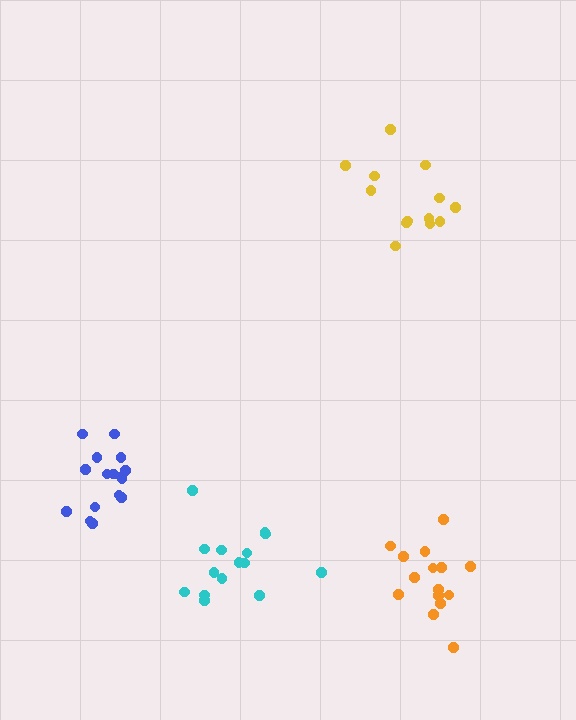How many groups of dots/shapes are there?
There are 4 groups.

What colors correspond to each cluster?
The clusters are colored: yellow, blue, cyan, orange.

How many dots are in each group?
Group 1: 13 dots, Group 2: 16 dots, Group 3: 15 dots, Group 4: 17 dots (61 total).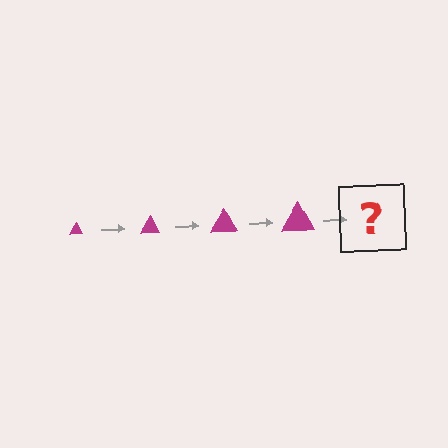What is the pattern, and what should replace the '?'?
The pattern is that the triangle gets progressively larger each step. The '?' should be a magenta triangle, larger than the previous one.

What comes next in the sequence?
The next element should be a magenta triangle, larger than the previous one.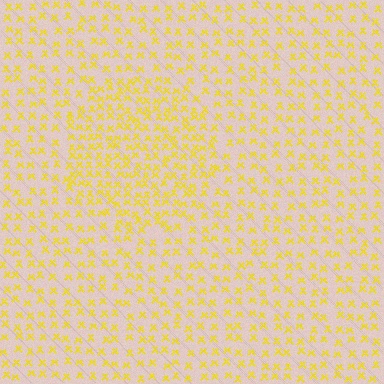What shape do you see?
I see a circle.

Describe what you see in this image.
The image contains small yellow elements arranged at two different densities. A circle-shaped region is visible where the elements are more densely packed than the surrounding area.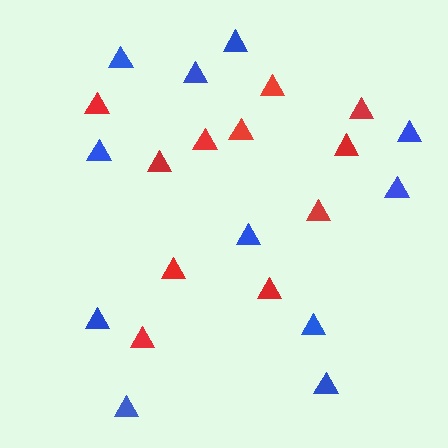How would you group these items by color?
There are 2 groups: one group of red triangles (11) and one group of blue triangles (11).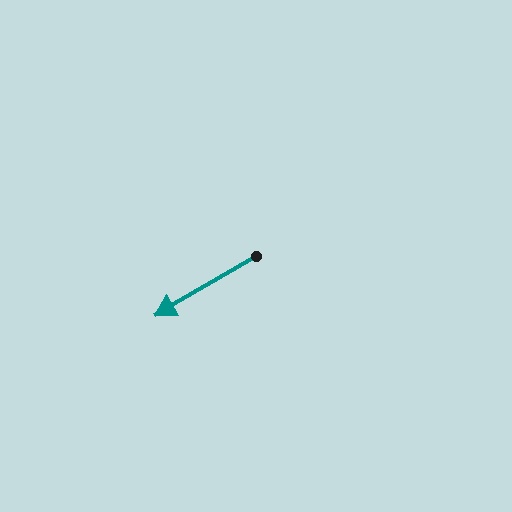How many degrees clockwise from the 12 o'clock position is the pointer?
Approximately 240 degrees.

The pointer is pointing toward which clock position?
Roughly 8 o'clock.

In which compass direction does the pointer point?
Southwest.